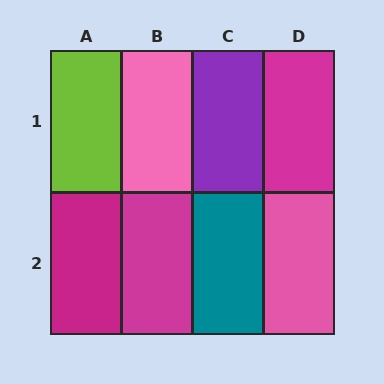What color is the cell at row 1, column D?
Magenta.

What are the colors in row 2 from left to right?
Magenta, magenta, teal, pink.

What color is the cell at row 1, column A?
Lime.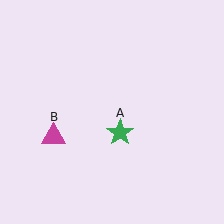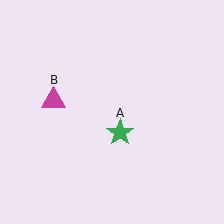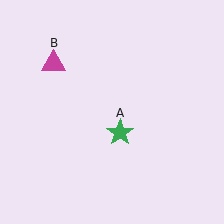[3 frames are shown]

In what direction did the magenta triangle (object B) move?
The magenta triangle (object B) moved up.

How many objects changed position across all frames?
1 object changed position: magenta triangle (object B).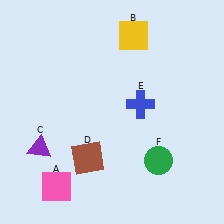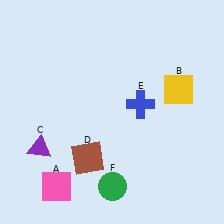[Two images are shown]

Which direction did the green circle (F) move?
The green circle (F) moved left.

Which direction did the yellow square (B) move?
The yellow square (B) moved down.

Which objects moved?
The objects that moved are: the yellow square (B), the green circle (F).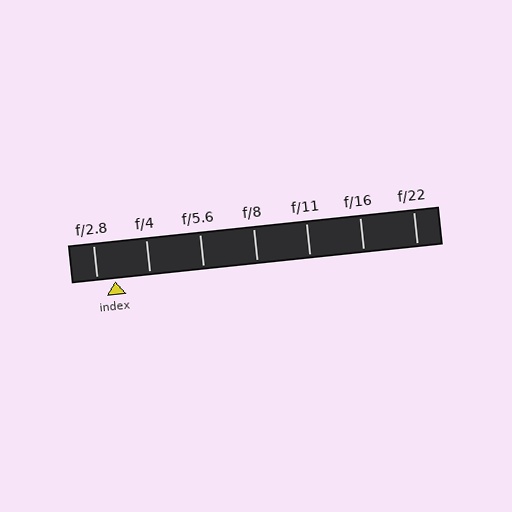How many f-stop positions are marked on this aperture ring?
There are 7 f-stop positions marked.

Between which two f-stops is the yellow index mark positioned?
The index mark is between f/2.8 and f/4.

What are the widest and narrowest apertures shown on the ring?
The widest aperture shown is f/2.8 and the narrowest is f/22.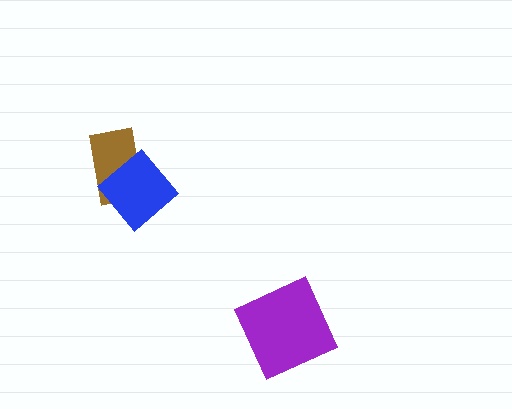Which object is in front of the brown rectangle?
The blue diamond is in front of the brown rectangle.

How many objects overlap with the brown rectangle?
1 object overlaps with the brown rectangle.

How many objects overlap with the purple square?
0 objects overlap with the purple square.